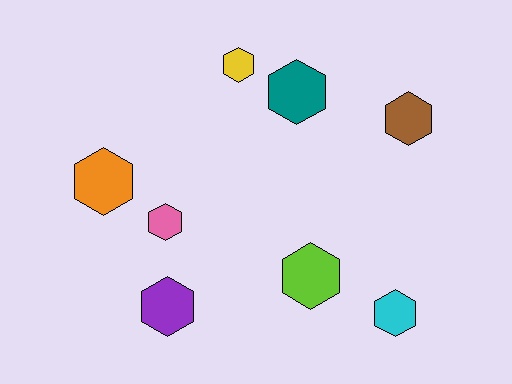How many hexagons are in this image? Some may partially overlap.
There are 8 hexagons.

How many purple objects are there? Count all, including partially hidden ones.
There is 1 purple object.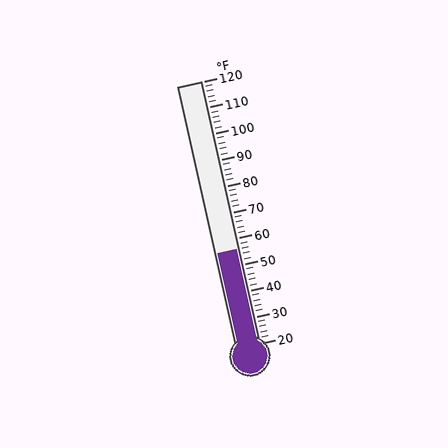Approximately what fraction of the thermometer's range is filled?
The thermometer is filled to approximately 35% of its range.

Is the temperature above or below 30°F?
The temperature is above 30°F.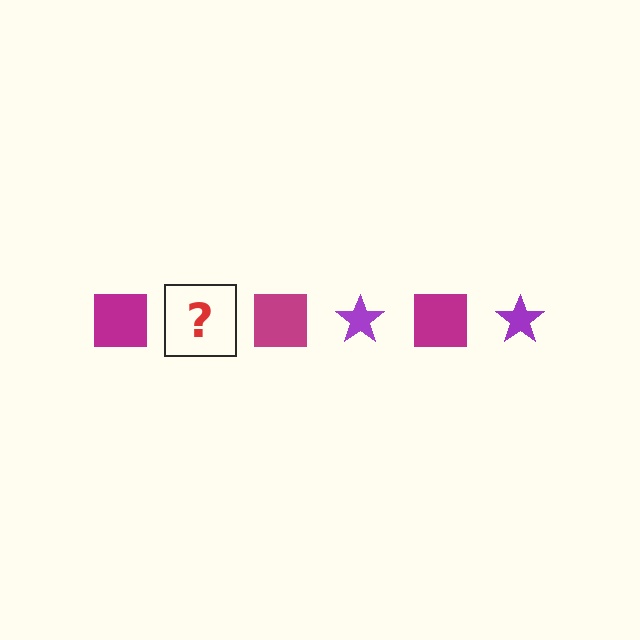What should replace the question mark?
The question mark should be replaced with a purple star.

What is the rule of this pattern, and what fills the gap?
The rule is that the pattern alternates between magenta square and purple star. The gap should be filled with a purple star.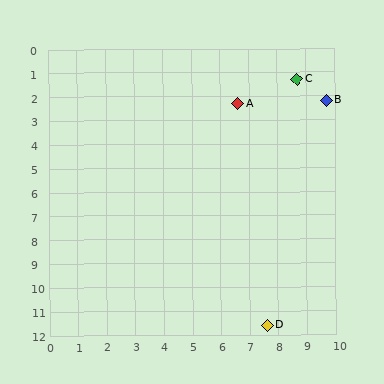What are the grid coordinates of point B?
Point B is at approximately (9.7, 2.2).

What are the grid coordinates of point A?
Point A is at approximately (6.6, 2.3).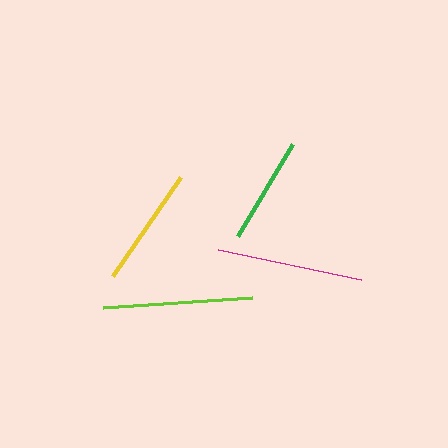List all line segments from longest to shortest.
From longest to shortest: lime, magenta, yellow, green.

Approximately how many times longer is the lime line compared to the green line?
The lime line is approximately 1.4 times the length of the green line.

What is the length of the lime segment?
The lime segment is approximately 149 pixels long.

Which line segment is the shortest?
The green line is the shortest at approximately 108 pixels.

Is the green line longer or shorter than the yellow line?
The yellow line is longer than the green line.